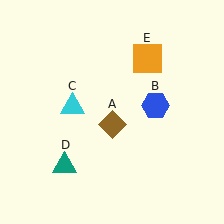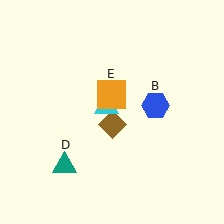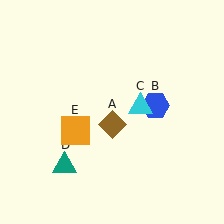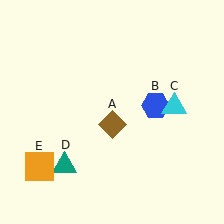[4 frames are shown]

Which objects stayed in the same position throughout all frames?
Brown diamond (object A) and blue hexagon (object B) and teal triangle (object D) remained stationary.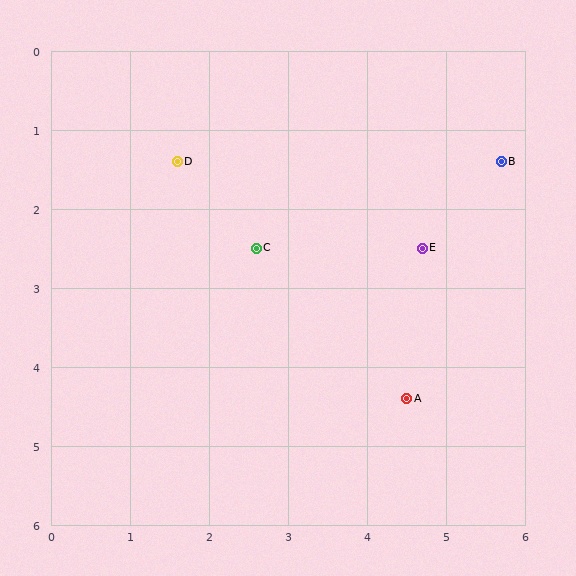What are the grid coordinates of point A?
Point A is at approximately (4.5, 4.4).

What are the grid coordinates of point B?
Point B is at approximately (5.7, 1.4).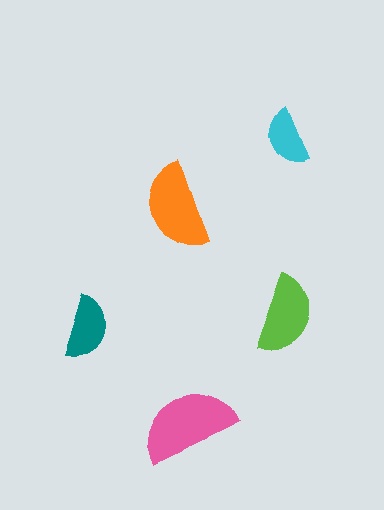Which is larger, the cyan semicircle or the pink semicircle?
The pink one.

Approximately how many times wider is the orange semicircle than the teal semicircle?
About 1.5 times wider.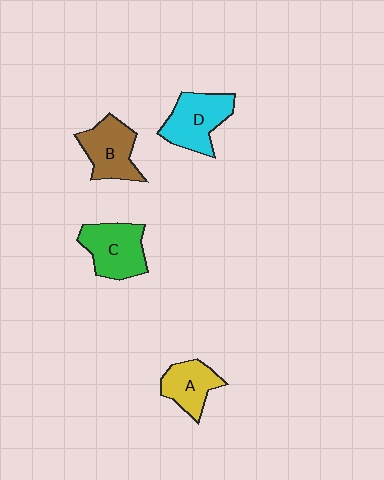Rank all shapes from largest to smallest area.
From largest to smallest: C (green), D (cyan), B (brown), A (yellow).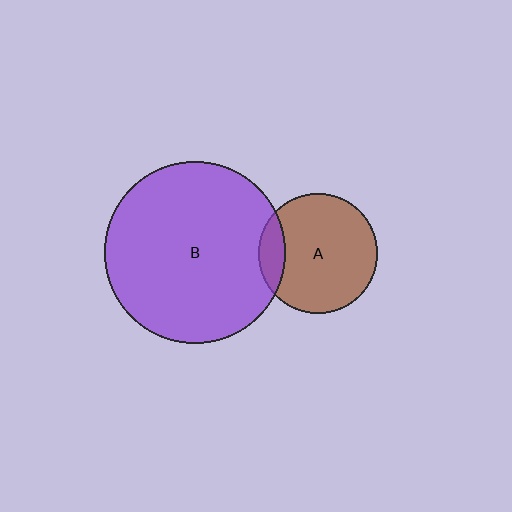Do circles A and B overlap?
Yes.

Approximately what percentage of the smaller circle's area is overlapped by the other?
Approximately 15%.